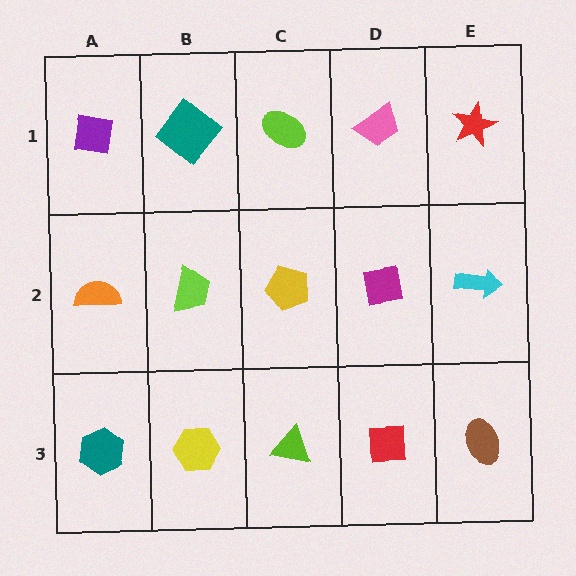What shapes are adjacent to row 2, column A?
A purple square (row 1, column A), a teal hexagon (row 3, column A), a lime trapezoid (row 2, column B).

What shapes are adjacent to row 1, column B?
A lime trapezoid (row 2, column B), a purple square (row 1, column A), a lime ellipse (row 1, column C).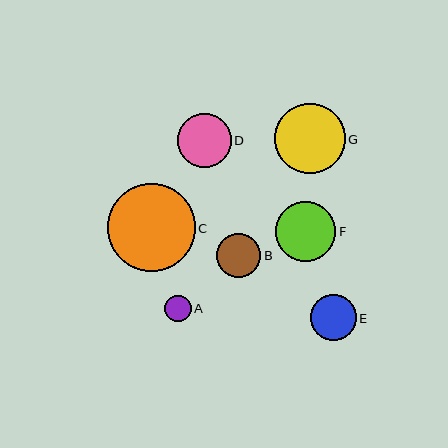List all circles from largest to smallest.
From largest to smallest: C, G, F, D, E, B, A.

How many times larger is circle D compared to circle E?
Circle D is approximately 1.2 times the size of circle E.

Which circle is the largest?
Circle C is the largest with a size of approximately 87 pixels.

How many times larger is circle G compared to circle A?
Circle G is approximately 2.7 times the size of circle A.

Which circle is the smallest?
Circle A is the smallest with a size of approximately 26 pixels.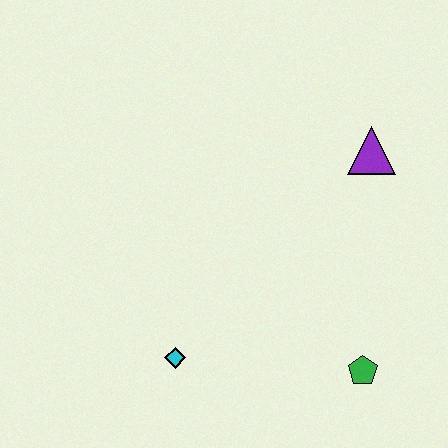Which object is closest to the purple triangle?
The green pentagon is closest to the purple triangle.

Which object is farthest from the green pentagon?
The purple triangle is farthest from the green pentagon.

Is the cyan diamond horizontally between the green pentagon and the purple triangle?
No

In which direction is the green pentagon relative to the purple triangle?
The green pentagon is below the purple triangle.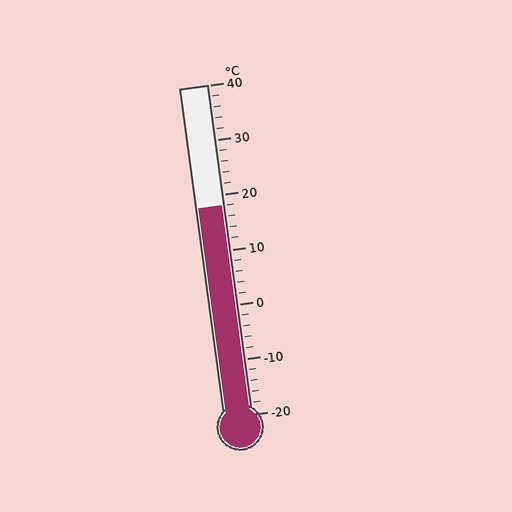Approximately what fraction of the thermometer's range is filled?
The thermometer is filled to approximately 65% of its range.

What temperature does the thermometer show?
The thermometer shows approximately 18°C.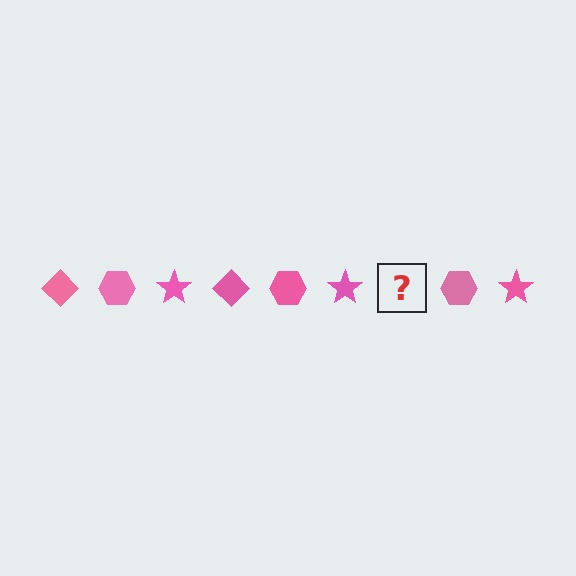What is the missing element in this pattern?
The missing element is a pink diamond.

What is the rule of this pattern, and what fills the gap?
The rule is that the pattern cycles through diamond, hexagon, star shapes in pink. The gap should be filled with a pink diamond.